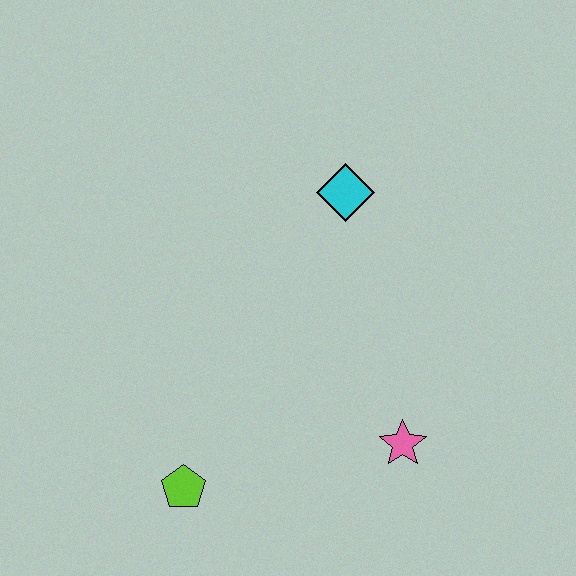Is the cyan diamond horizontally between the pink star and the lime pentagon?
Yes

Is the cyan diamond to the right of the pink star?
No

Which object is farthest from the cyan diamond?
The lime pentagon is farthest from the cyan diamond.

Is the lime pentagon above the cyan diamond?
No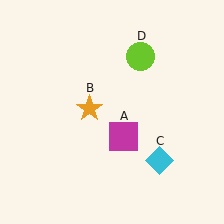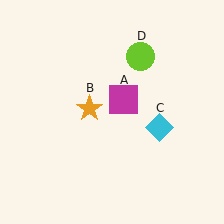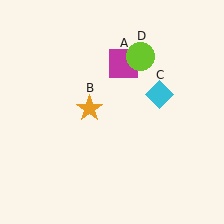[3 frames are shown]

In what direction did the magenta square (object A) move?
The magenta square (object A) moved up.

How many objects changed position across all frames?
2 objects changed position: magenta square (object A), cyan diamond (object C).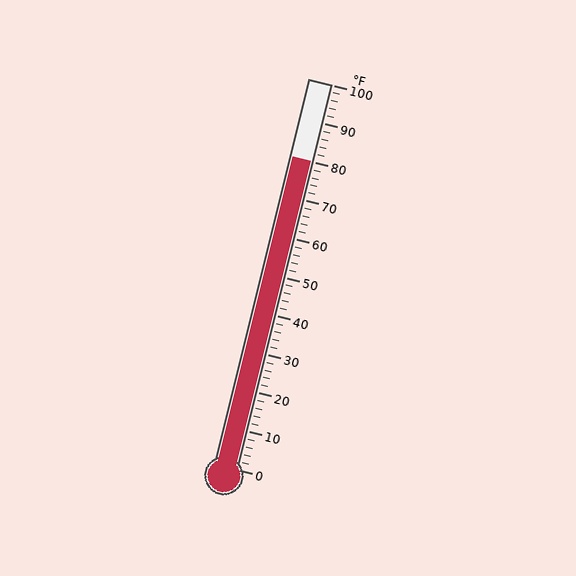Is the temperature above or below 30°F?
The temperature is above 30°F.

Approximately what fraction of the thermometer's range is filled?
The thermometer is filled to approximately 80% of its range.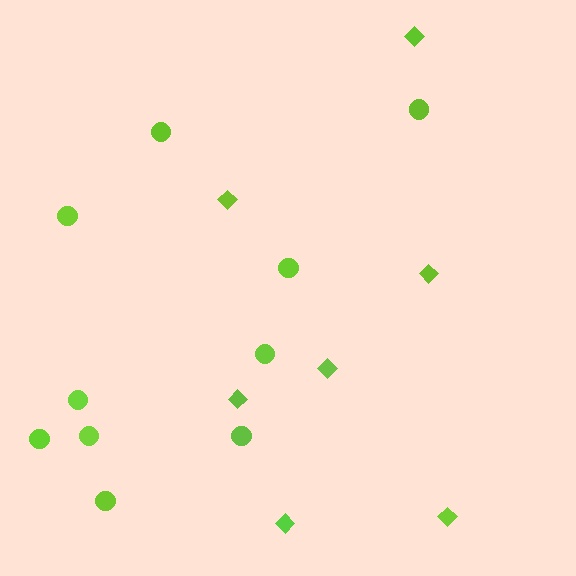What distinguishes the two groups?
There are 2 groups: one group of diamonds (7) and one group of circles (10).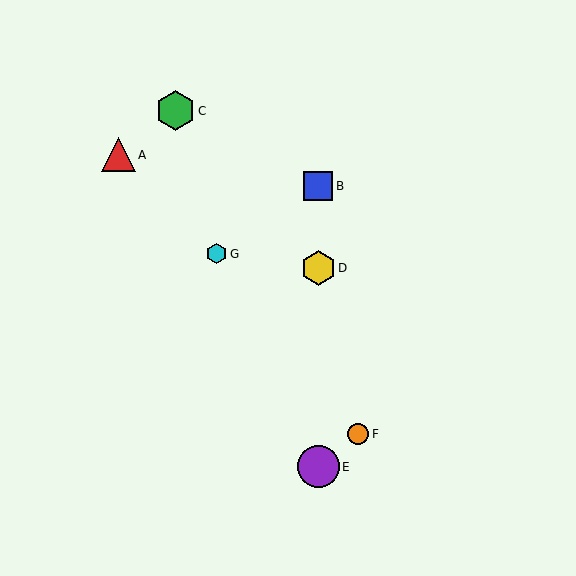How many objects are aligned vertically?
3 objects (B, D, E) are aligned vertically.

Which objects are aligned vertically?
Objects B, D, E are aligned vertically.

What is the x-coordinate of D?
Object D is at x≈318.